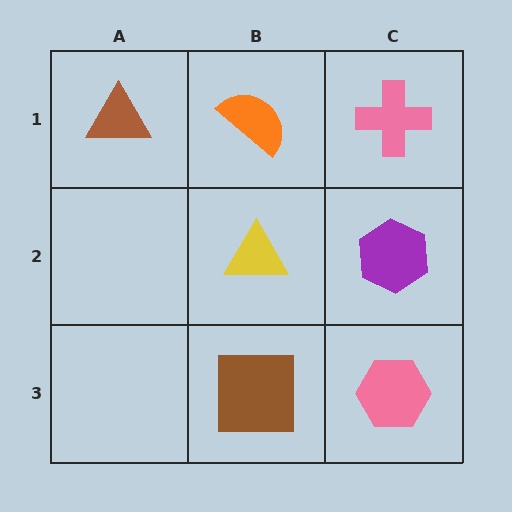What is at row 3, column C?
A pink hexagon.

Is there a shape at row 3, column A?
No, that cell is empty.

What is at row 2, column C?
A purple hexagon.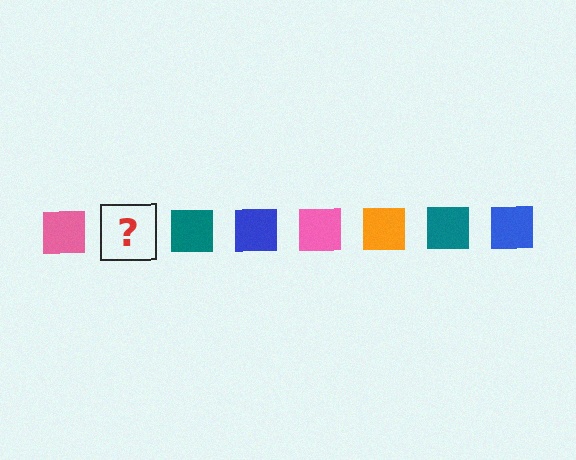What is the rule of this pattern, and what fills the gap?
The rule is that the pattern cycles through pink, orange, teal, blue squares. The gap should be filled with an orange square.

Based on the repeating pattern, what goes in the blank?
The blank should be an orange square.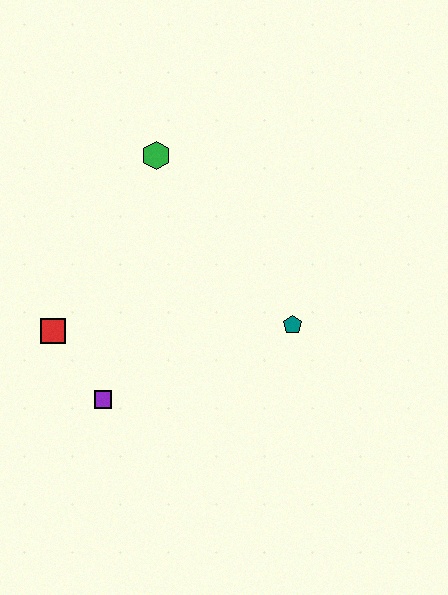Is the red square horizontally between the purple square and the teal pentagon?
No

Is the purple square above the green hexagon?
No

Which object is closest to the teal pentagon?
The purple square is closest to the teal pentagon.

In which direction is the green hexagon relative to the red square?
The green hexagon is above the red square.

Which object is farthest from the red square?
The teal pentagon is farthest from the red square.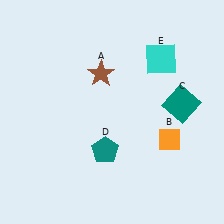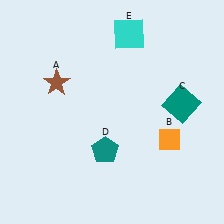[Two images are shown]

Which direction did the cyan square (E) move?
The cyan square (E) moved left.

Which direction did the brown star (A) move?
The brown star (A) moved left.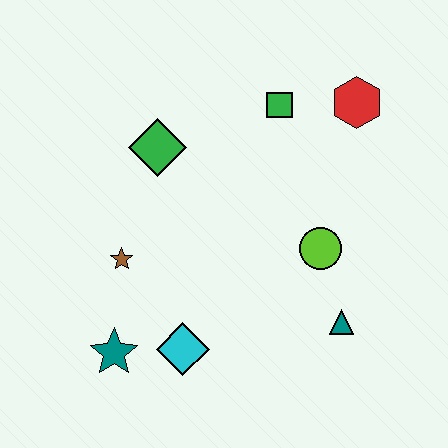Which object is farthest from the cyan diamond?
The red hexagon is farthest from the cyan diamond.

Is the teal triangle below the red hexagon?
Yes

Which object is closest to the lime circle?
The teal triangle is closest to the lime circle.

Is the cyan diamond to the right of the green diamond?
Yes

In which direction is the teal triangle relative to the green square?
The teal triangle is below the green square.